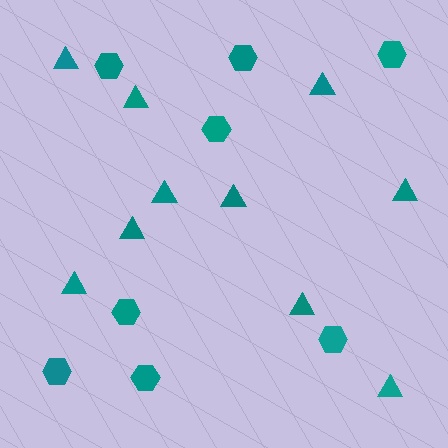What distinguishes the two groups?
There are 2 groups: one group of triangles (10) and one group of hexagons (8).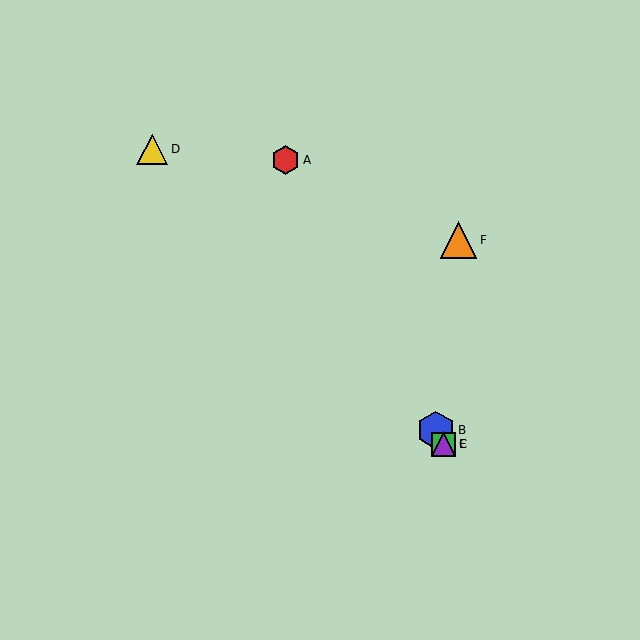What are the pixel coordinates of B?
Object B is at (436, 430).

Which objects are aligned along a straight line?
Objects A, B, C, E are aligned along a straight line.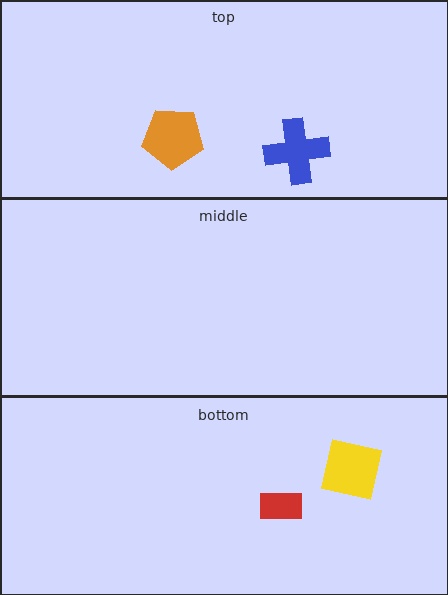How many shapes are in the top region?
2.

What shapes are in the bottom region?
The yellow square, the red rectangle.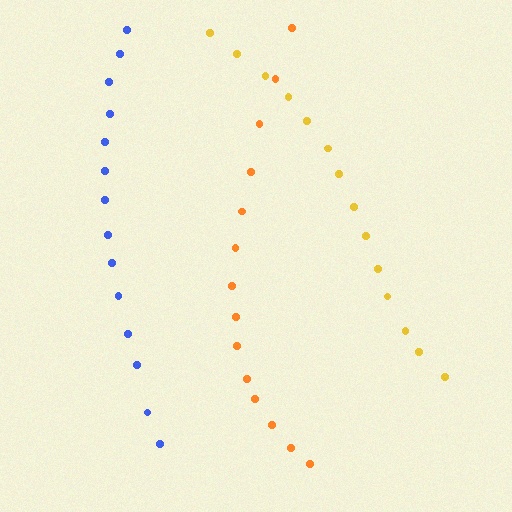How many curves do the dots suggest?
There are 3 distinct paths.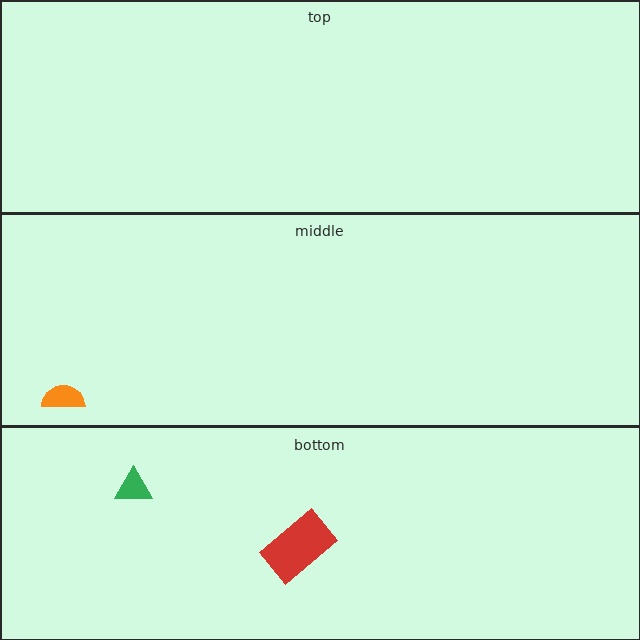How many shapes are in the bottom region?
2.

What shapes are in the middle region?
The orange semicircle.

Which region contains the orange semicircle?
The middle region.